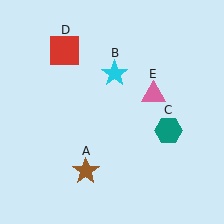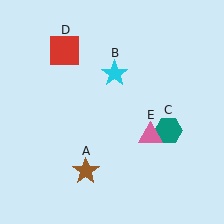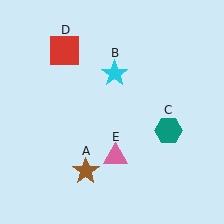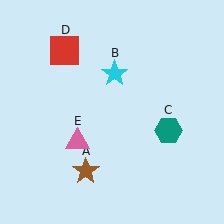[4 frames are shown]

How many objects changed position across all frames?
1 object changed position: pink triangle (object E).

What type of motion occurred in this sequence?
The pink triangle (object E) rotated clockwise around the center of the scene.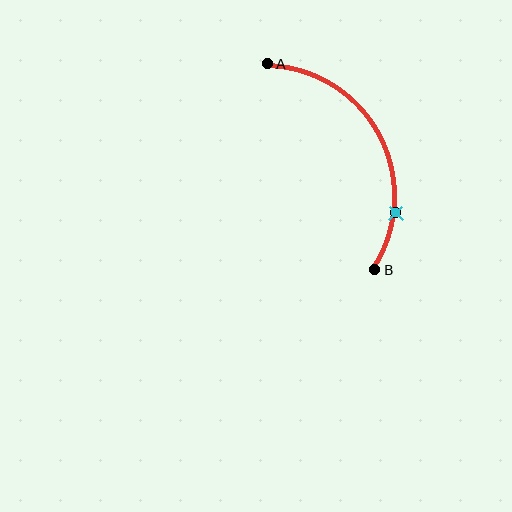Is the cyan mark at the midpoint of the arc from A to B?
No. The cyan mark lies on the arc but is closer to endpoint B. The arc midpoint would be at the point on the curve equidistant along the arc from both A and B.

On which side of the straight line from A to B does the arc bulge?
The arc bulges to the right of the straight line connecting A and B.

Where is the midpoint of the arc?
The arc midpoint is the point on the curve farthest from the straight line joining A and B. It sits to the right of that line.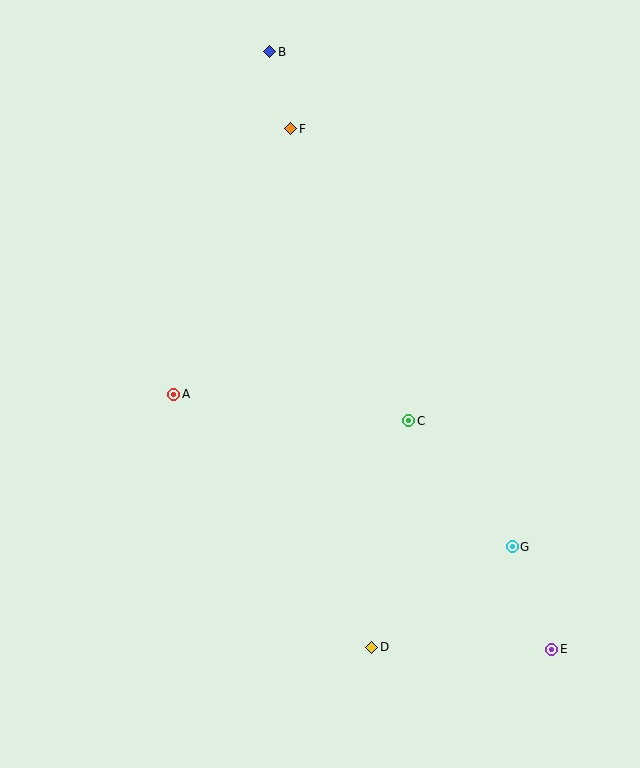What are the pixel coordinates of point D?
Point D is at (372, 647).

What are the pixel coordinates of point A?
Point A is at (174, 395).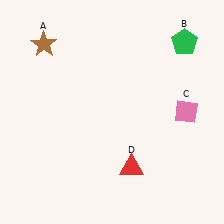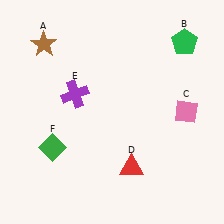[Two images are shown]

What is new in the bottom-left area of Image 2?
A green diamond (F) was added in the bottom-left area of Image 2.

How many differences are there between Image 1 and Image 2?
There are 2 differences between the two images.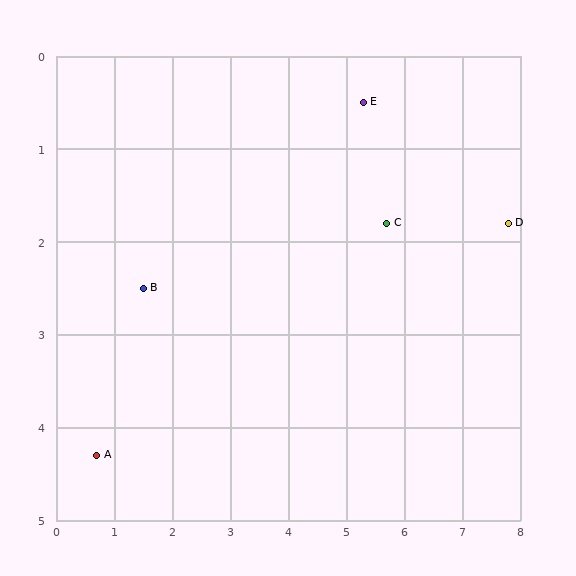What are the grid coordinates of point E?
Point E is at approximately (5.3, 0.5).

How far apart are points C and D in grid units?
Points C and D are about 2.1 grid units apart.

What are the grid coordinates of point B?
Point B is at approximately (1.5, 2.5).